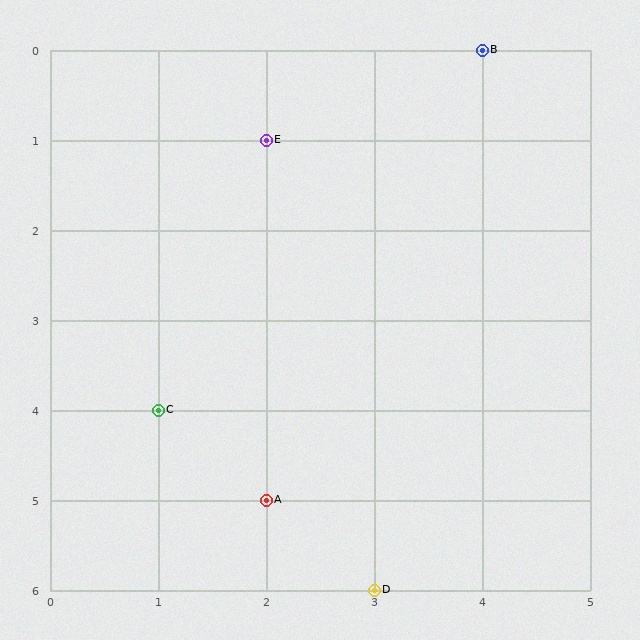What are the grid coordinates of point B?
Point B is at grid coordinates (4, 0).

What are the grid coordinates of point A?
Point A is at grid coordinates (2, 5).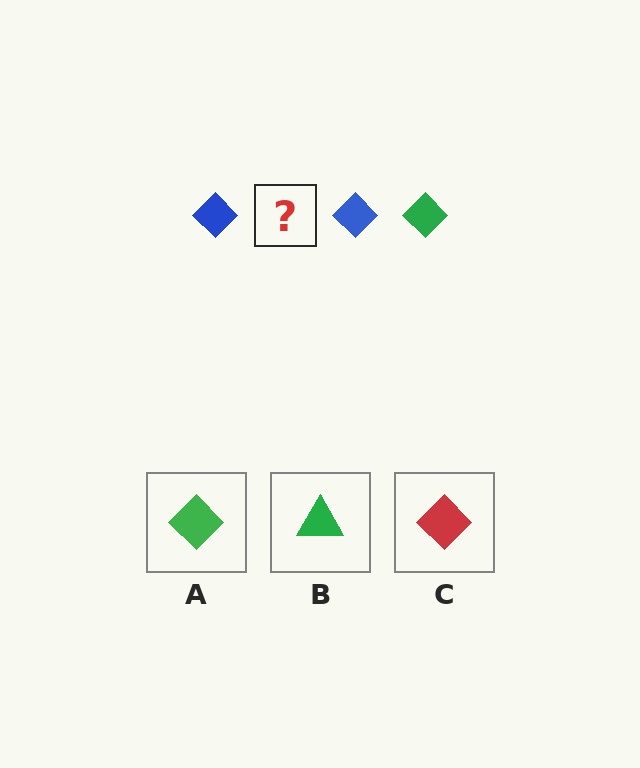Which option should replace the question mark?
Option A.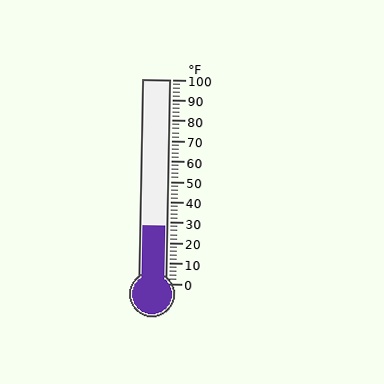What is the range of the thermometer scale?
The thermometer scale ranges from 0°F to 100°F.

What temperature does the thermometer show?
The thermometer shows approximately 28°F.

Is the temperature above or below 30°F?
The temperature is below 30°F.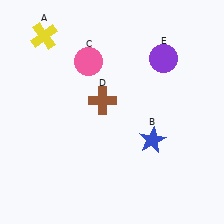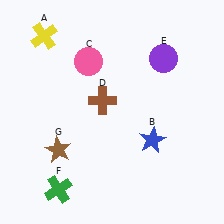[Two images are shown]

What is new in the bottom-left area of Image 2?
A green cross (F) was added in the bottom-left area of Image 2.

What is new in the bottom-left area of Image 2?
A brown star (G) was added in the bottom-left area of Image 2.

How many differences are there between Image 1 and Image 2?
There are 2 differences between the two images.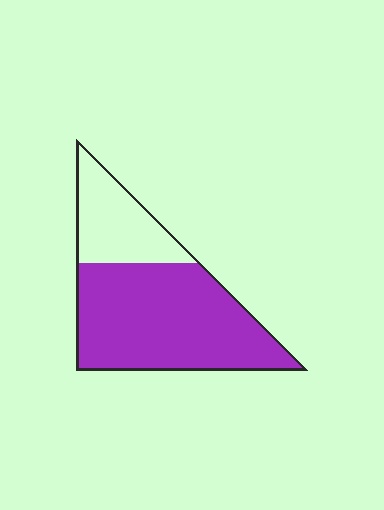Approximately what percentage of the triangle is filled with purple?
Approximately 70%.